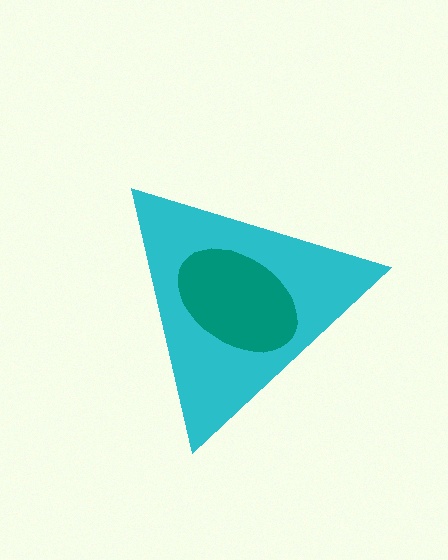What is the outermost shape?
The cyan triangle.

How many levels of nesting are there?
2.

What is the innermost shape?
The teal ellipse.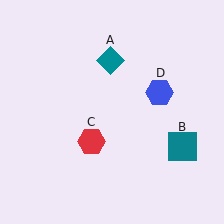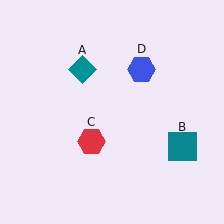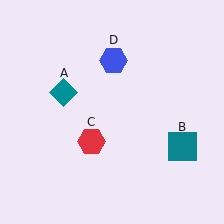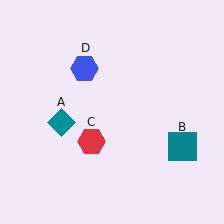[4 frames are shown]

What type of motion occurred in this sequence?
The teal diamond (object A), blue hexagon (object D) rotated counterclockwise around the center of the scene.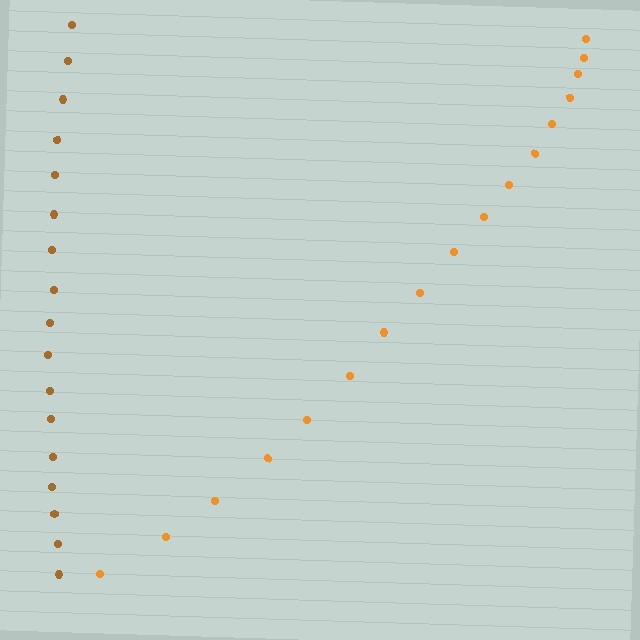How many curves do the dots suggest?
There are 2 distinct paths.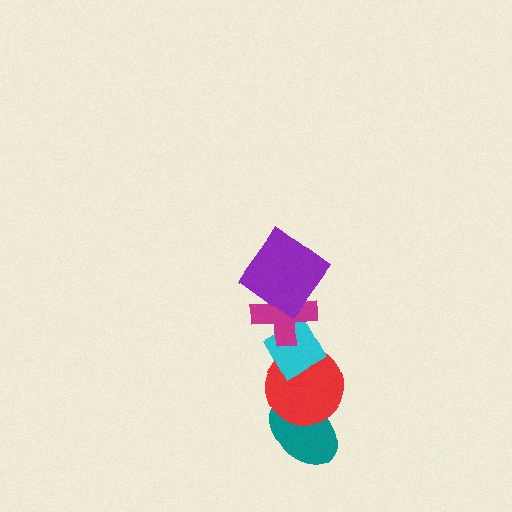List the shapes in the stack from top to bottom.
From top to bottom: the purple diamond, the magenta cross, the cyan diamond, the red circle, the teal ellipse.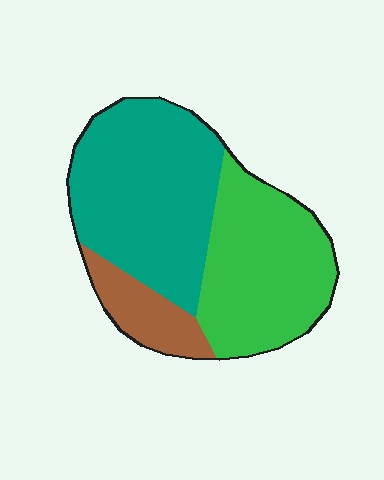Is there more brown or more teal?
Teal.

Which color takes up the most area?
Teal, at roughly 50%.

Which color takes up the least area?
Brown, at roughly 15%.